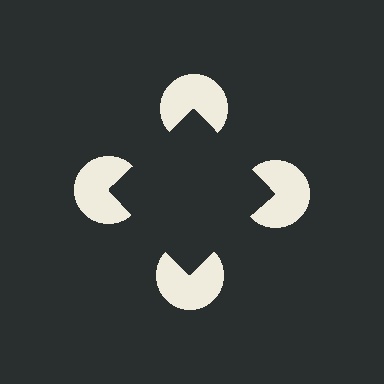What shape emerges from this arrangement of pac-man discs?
An illusory square — its edges are inferred from the aligned wedge cuts in the pac-man discs, not physically drawn.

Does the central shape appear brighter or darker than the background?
It typically appears slightly darker than the background, even though no actual brightness change is drawn.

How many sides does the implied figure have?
4 sides.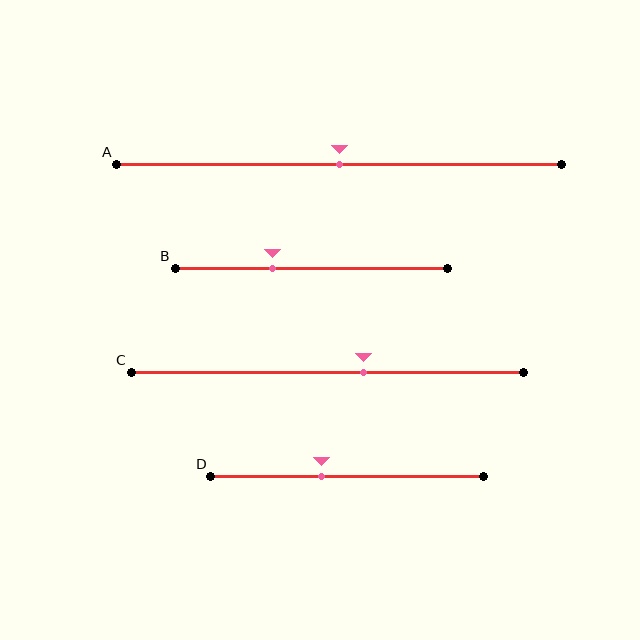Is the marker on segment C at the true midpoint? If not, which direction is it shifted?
No, the marker on segment C is shifted to the right by about 9% of the segment length.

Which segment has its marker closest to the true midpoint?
Segment A has its marker closest to the true midpoint.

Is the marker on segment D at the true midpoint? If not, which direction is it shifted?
No, the marker on segment D is shifted to the left by about 9% of the segment length.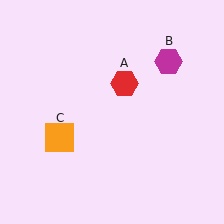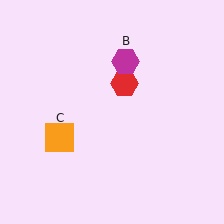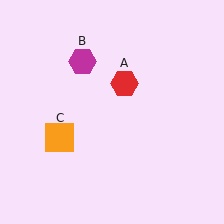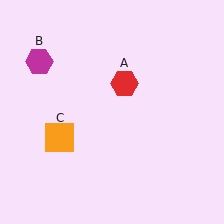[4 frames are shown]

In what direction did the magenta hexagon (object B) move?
The magenta hexagon (object B) moved left.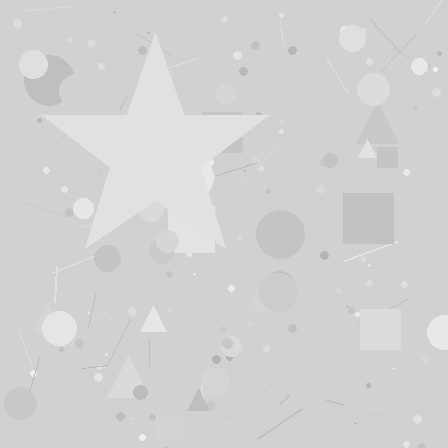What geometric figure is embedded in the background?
A star is embedded in the background.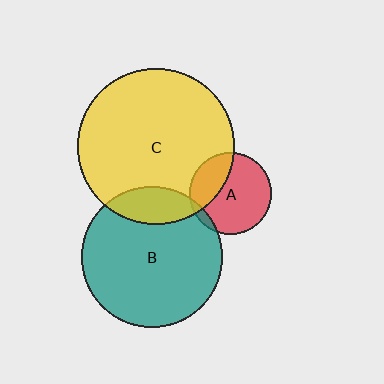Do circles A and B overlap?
Yes.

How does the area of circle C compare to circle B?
Approximately 1.2 times.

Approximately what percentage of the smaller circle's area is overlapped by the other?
Approximately 5%.